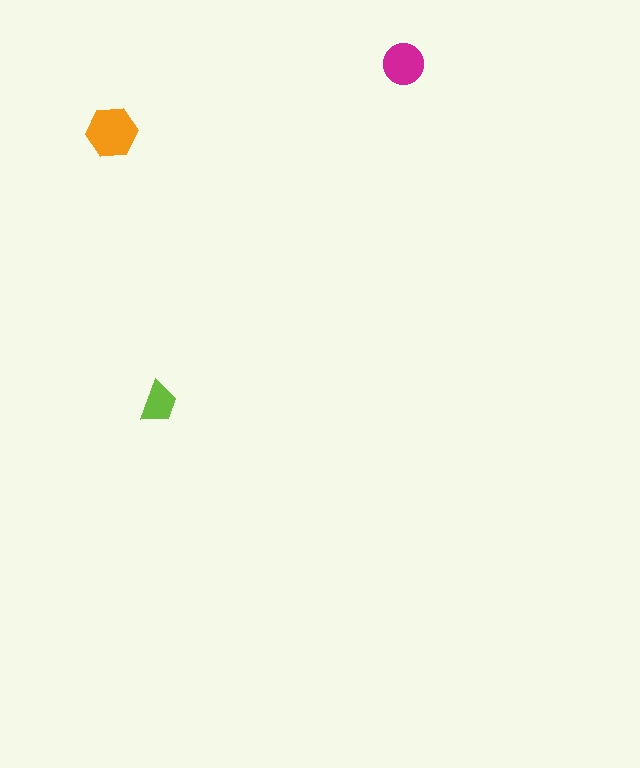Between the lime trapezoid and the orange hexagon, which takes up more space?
The orange hexagon.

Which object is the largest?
The orange hexagon.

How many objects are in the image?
There are 3 objects in the image.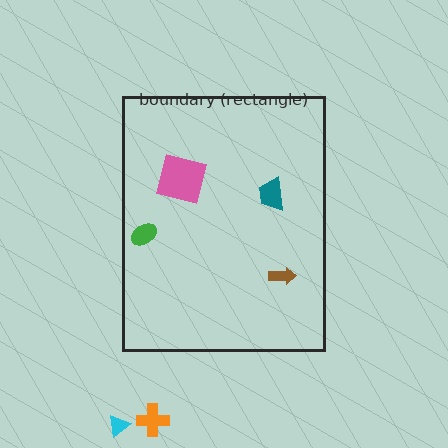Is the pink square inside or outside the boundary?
Inside.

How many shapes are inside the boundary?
4 inside, 2 outside.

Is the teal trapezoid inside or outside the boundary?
Inside.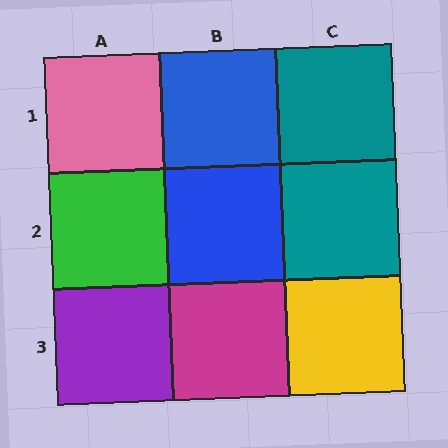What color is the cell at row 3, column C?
Yellow.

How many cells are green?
1 cell is green.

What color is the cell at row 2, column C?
Teal.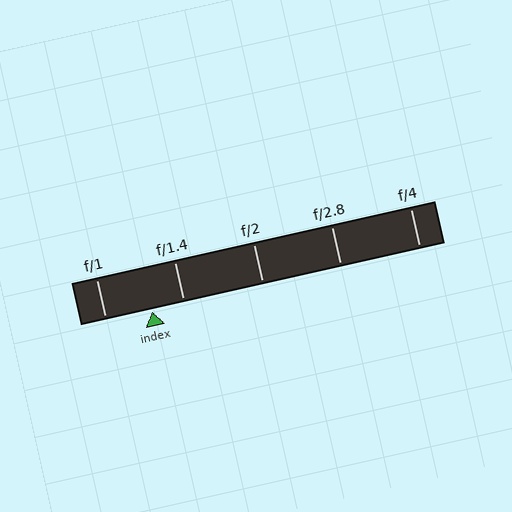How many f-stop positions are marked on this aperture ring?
There are 5 f-stop positions marked.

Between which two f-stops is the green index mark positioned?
The index mark is between f/1 and f/1.4.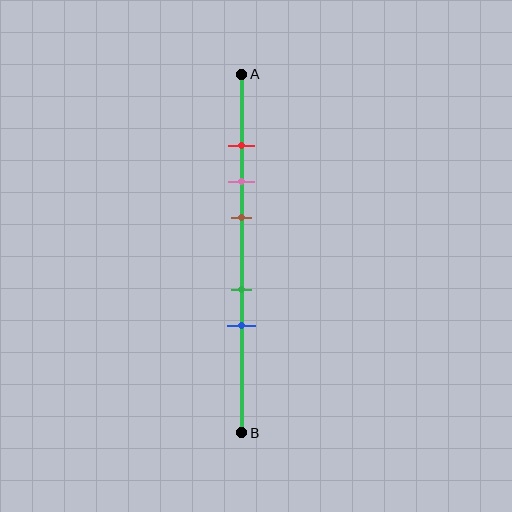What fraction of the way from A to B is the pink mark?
The pink mark is approximately 30% (0.3) of the way from A to B.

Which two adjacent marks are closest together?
The red and pink marks are the closest adjacent pair.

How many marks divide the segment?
There are 5 marks dividing the segment.